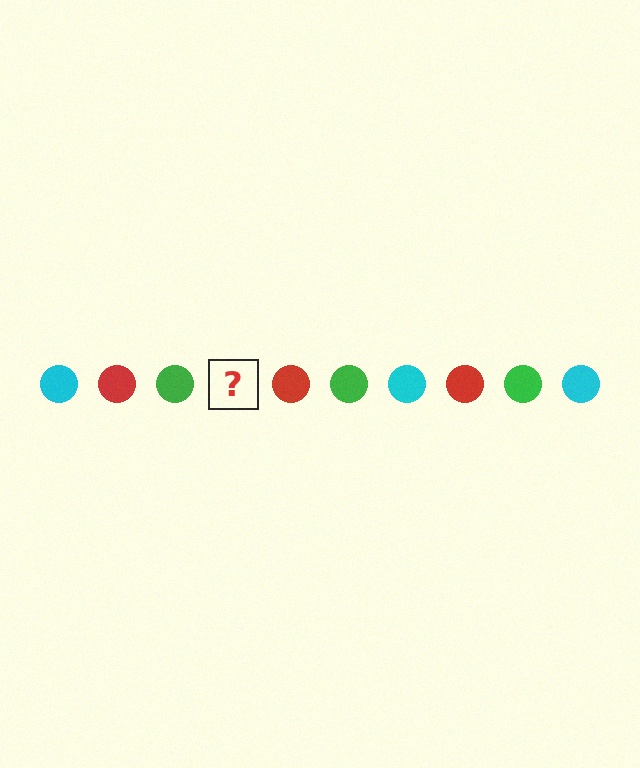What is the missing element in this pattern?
The missing element is a cyan circle.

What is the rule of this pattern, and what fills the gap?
The rule is that the pattern cycles through cyan, red, green circles. The gap should be filled with a cyan circle.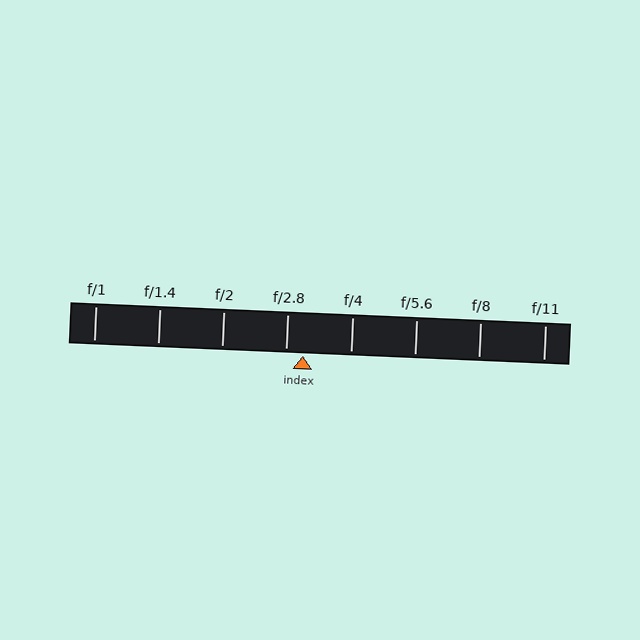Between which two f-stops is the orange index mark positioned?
The index mark is between f/2.8 and f/4.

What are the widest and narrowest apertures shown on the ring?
The widest aperture shown is f/1 and the narrowest is f/11.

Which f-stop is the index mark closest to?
The index mark is closest to f/2.8.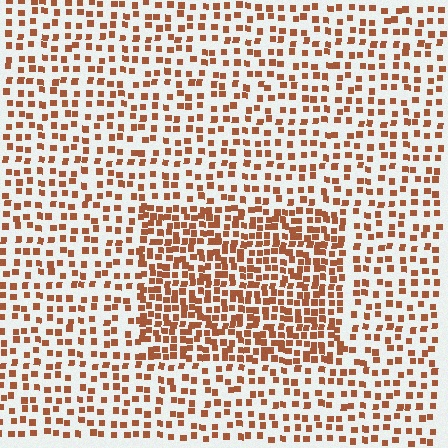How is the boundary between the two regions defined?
The boundary is defined by a change in element density (approximately 1.9x ratio). All elements are the same color, size, and shape.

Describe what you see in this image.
The image contains small brown elements arranged at two different densities. A rectangle-shaped region is visible where the elements are more densely packed than the surrounding area.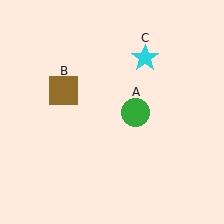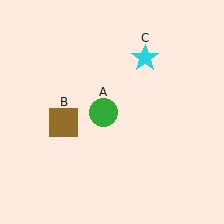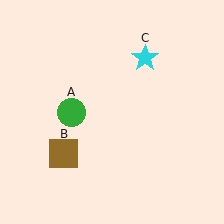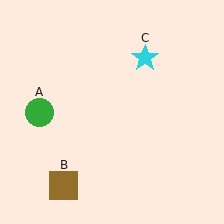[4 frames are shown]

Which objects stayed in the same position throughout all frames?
Cyan star (object C) remained stationary.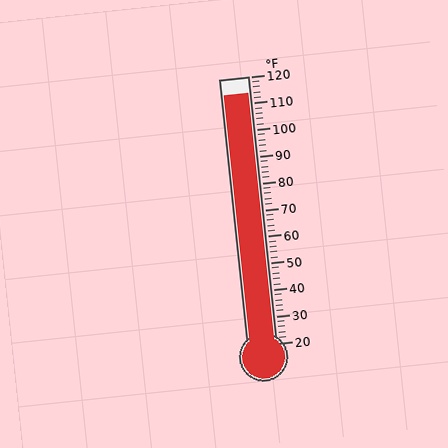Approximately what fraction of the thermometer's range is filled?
The thermometer is filled to approximately 95% of its range.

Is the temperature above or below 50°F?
The temperature is above 50°F.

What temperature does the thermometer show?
The thermometer shows approximately 114°F.